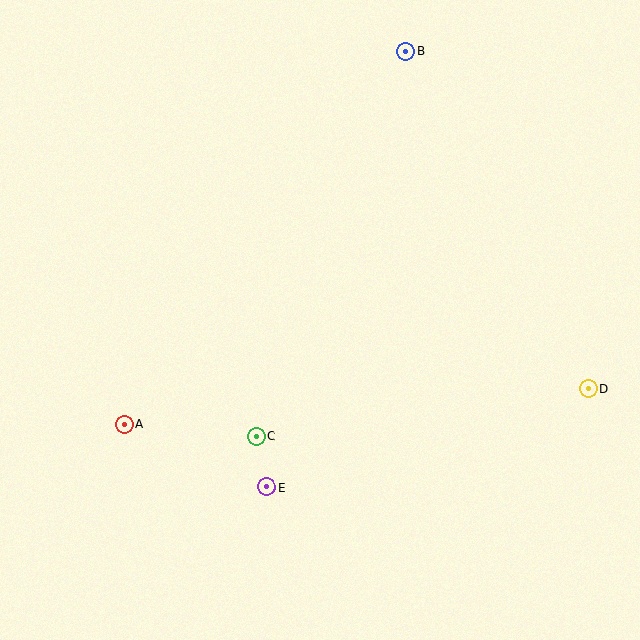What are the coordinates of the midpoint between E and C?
The midpoint between E and C is at (261, 462).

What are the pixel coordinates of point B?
Point B is at (406, 51).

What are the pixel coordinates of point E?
Point E is at (267, 487).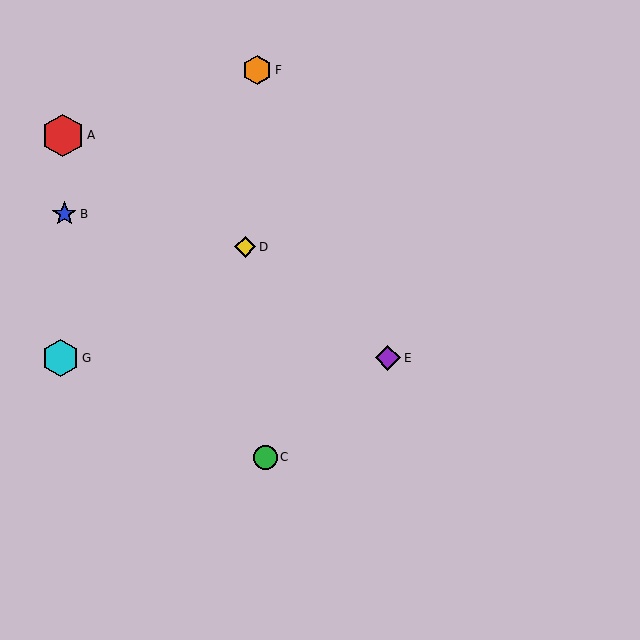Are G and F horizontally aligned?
No, G is at y≈358 and F is at y≈70.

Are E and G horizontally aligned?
Yes, both are at y≈358.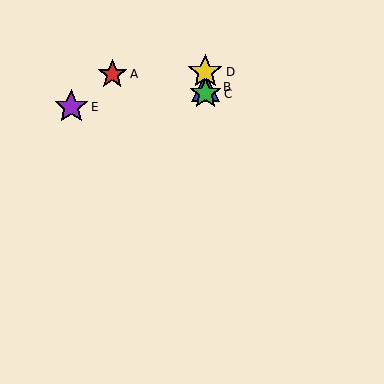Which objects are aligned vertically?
Objects B, C, D are aligned vertically.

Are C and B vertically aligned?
Yes, both are at x≈205.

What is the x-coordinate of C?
Object C is at x≈205.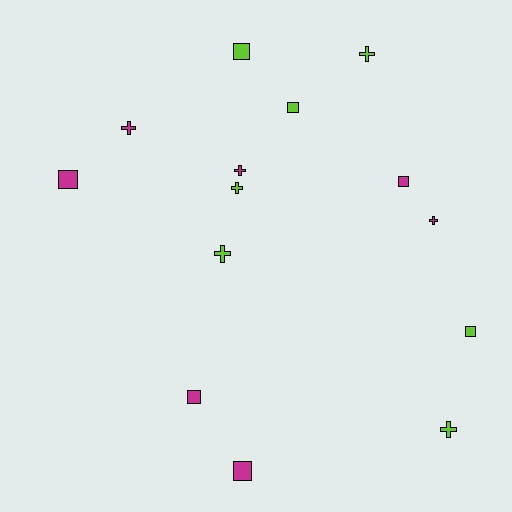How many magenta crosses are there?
There are 3 magenta crosses.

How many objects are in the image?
There are 14 objects.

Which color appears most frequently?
Magenta, with 7 objects.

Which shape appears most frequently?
Cross, with 7 objects.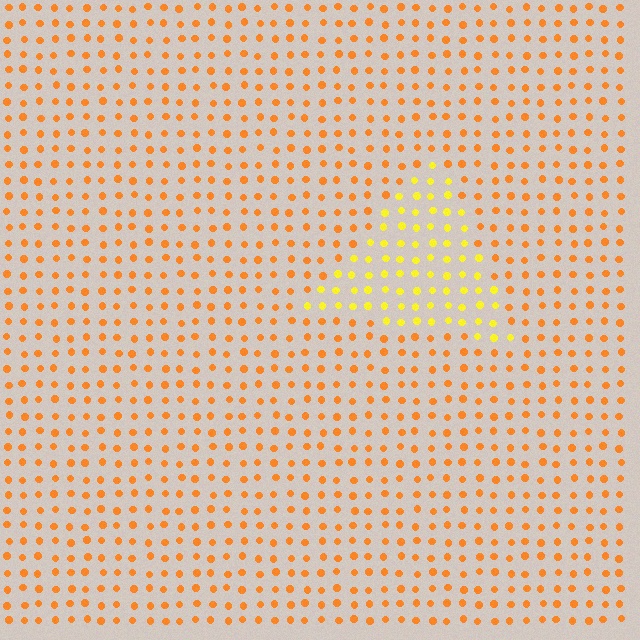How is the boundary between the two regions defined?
The boundary is defined purely by a slight shift in hue (about 32 degrees). Spacing, size, and orientation are identical on both sides.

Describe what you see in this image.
The image is filled with small orange elements in a uniform arrangement. A triangle-shaped region is visible where the elements are tinted to a slightly different hue, forming a subtle color boundary.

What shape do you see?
I see a triangle.